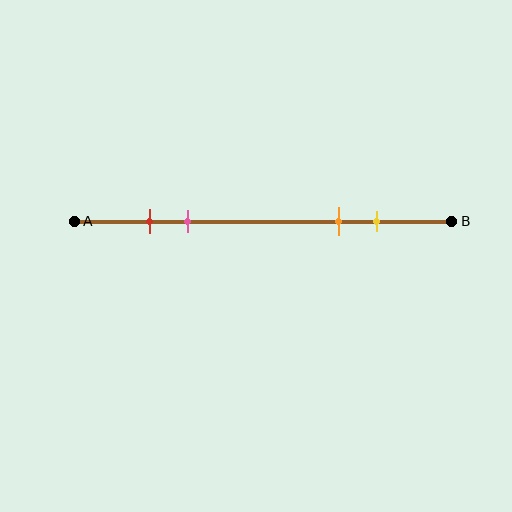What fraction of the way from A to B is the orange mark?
The orange mark is approximately 70% (0.7) of the way from A to B.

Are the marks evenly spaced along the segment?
No, the marks are not evenly spaced.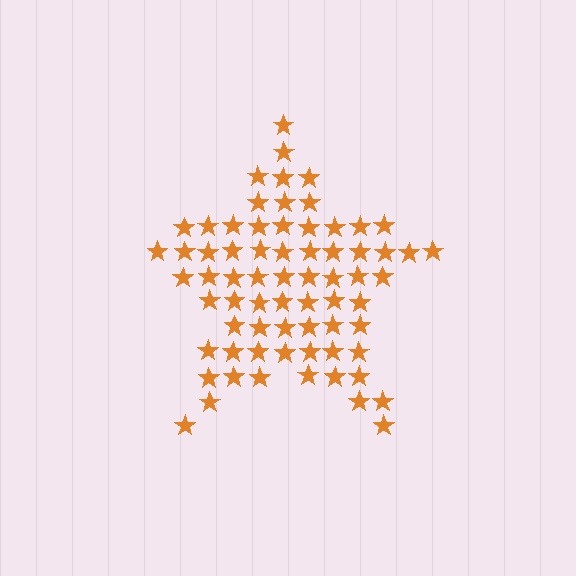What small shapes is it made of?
It is made of small stars.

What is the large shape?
The large shape is a star.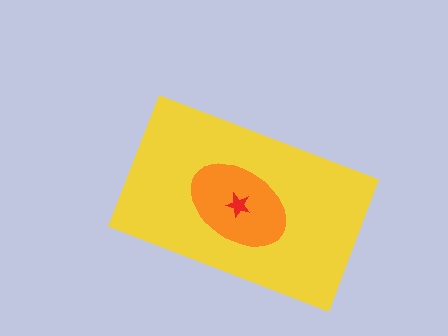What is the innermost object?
The red star.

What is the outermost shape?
The yellow rectangle.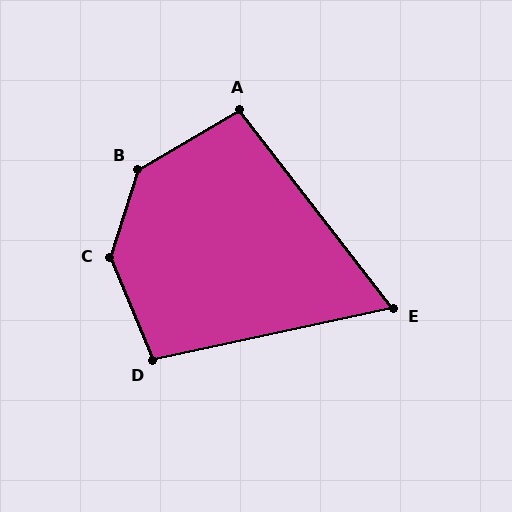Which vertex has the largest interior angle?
C, at approximately 139 degrees.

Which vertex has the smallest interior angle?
E, at approximately 64 degrees.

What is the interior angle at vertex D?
Approximately 101 degrees (obtuse).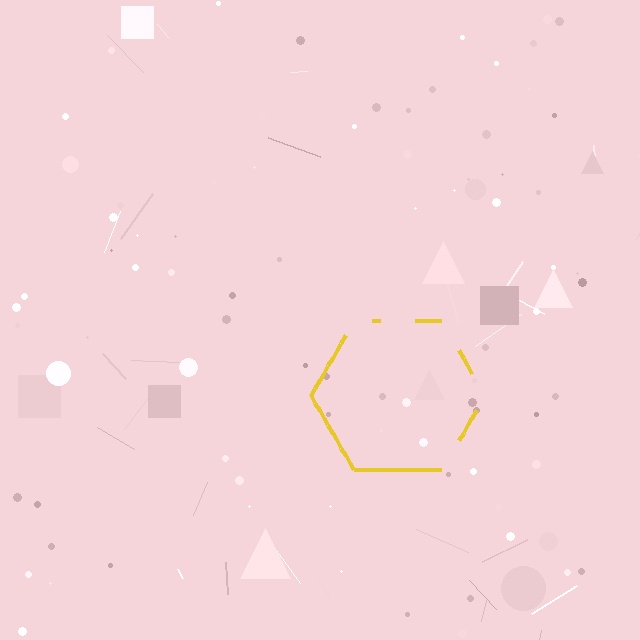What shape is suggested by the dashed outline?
The dashed outline suggests a hexagon.